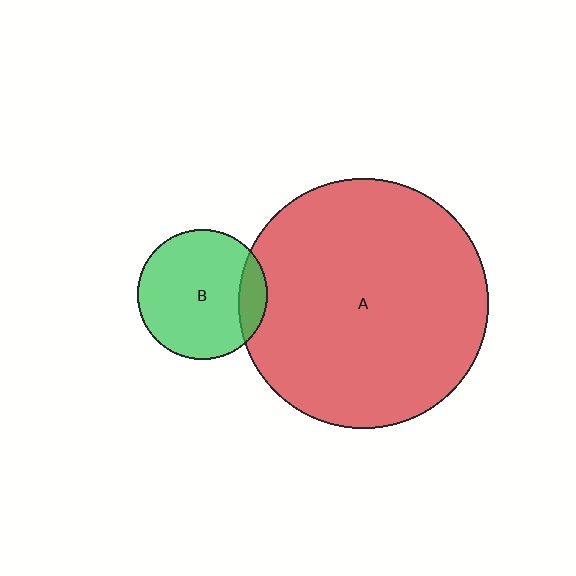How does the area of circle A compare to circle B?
Approximately 3.7 times.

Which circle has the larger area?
Circle A (red).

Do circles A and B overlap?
Yes.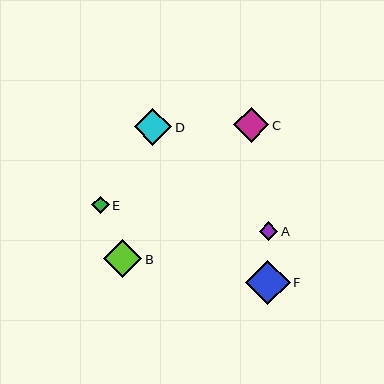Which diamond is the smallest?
Diamond E is the smallest with a size of approximately 17 pixels.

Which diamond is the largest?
Diamond F is the largest with a size of approximately 44 pixels.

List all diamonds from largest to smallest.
From largest to smallest: F, B, D, C, A, E.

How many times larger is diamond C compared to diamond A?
Diamond C is approximately 1.9 times the size of diamond A.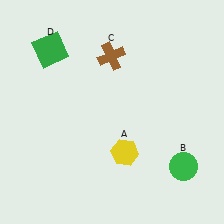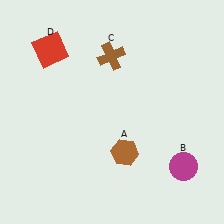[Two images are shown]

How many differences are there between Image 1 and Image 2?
There are 3 differences between the two images.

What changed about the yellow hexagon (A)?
In Image 1, A is yellow. In Image 2, it changed to brown.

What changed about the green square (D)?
In Image 1, D is green. In Image 2, it changed to red.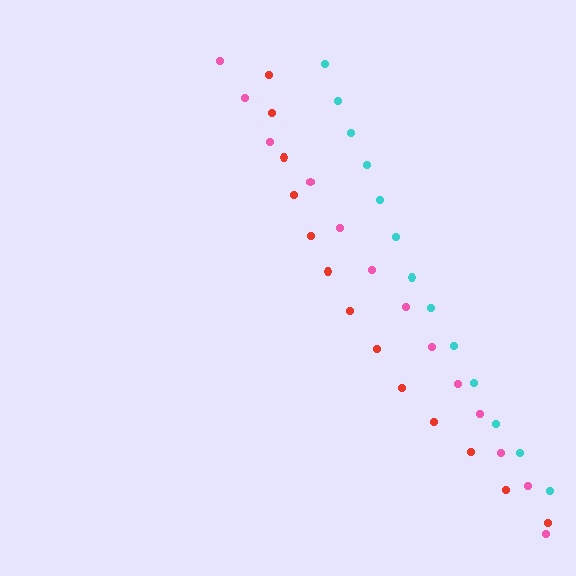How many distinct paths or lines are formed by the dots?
There are 3 distinct paths.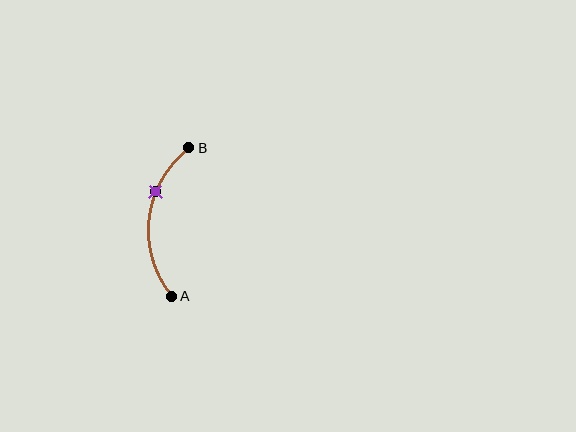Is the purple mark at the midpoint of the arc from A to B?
No. The purple mark lies on the arc but is closer to endpoint B. The arc midpoint would be at the point on the curve equidistant along the arc from both A and B.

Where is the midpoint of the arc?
The arc midpoint is the point on the curve farthest from the straight line joining A and B. It sits to the left of that line.